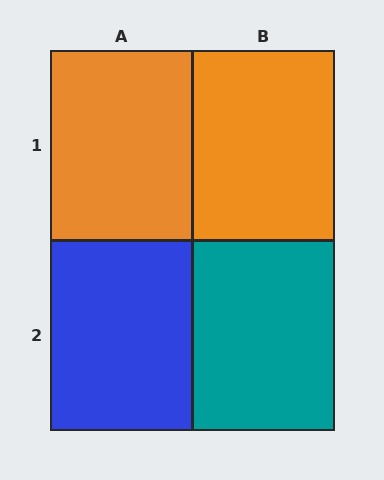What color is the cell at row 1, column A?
Orange.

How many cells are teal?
1 cell is teal.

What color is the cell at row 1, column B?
Orange.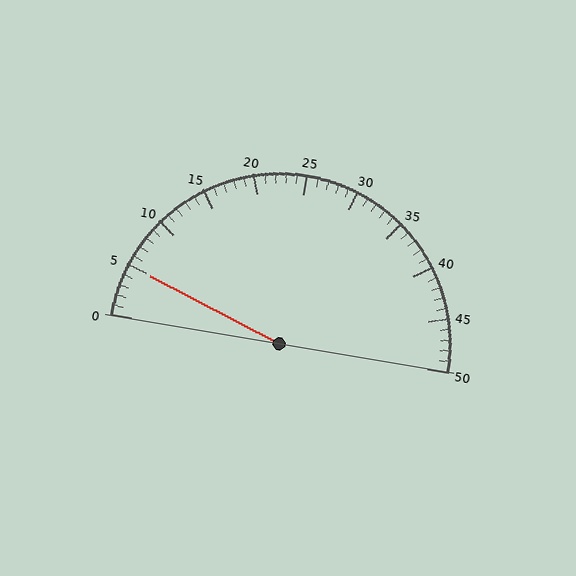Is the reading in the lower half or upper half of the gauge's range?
The reading is in the lower half of the range (0 to 50).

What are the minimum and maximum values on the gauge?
The gauge ranges from 0 to 50.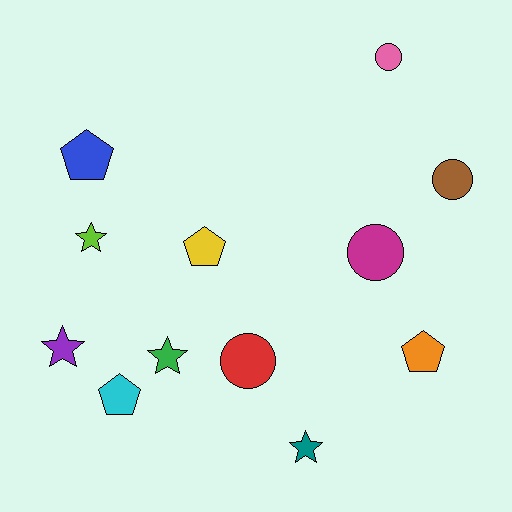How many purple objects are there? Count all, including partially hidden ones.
There is 1 purple object.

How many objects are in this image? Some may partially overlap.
There are 12 objects.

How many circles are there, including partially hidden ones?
There are 4 circles.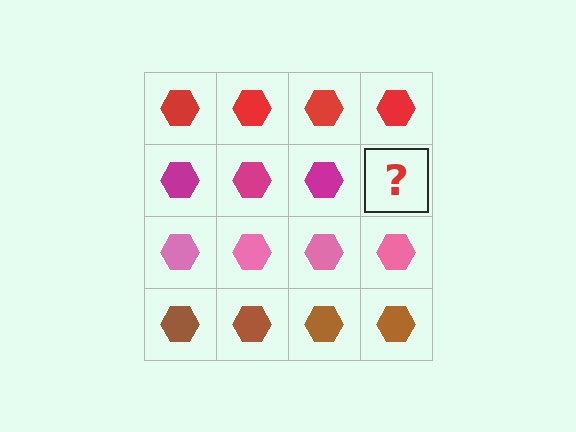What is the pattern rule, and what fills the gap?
The rule is that each row has a consistent color. The gap should be filled with a magenta hexagon.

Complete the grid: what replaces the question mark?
The question mark should be replaced with a magenta hexagon.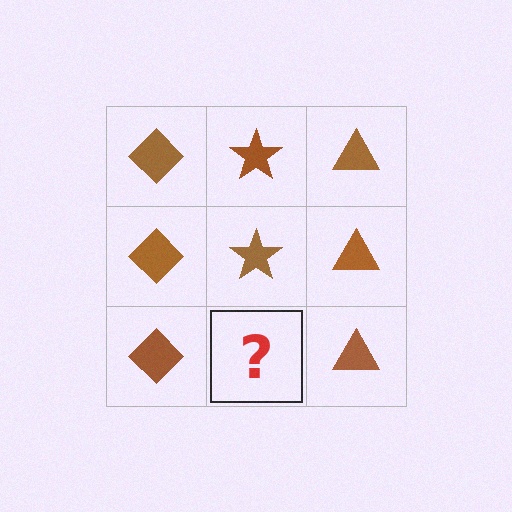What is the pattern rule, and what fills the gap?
The rule is that each column has a consistent shape. The gap should be filled with a brown star.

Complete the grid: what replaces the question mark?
The question mark should be replaced with a brown star.